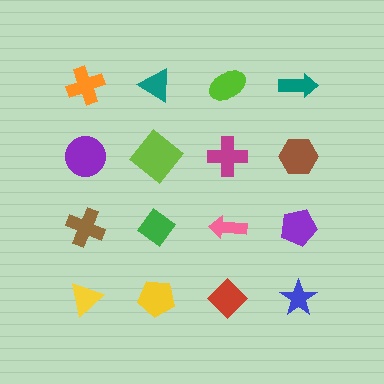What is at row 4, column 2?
A yellow pentagon.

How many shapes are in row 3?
4 shapes.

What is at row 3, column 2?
A green diamond.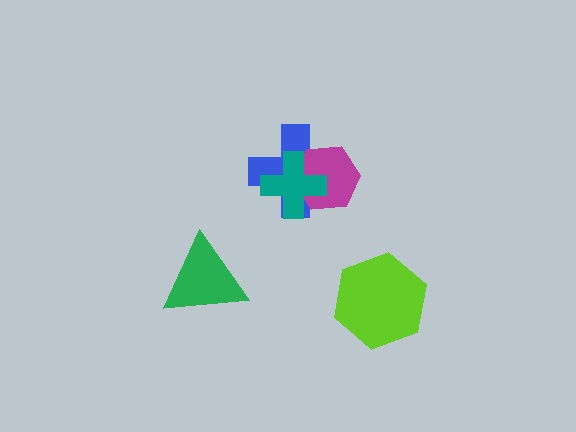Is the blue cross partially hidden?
Yes, it is partially covered by another shape.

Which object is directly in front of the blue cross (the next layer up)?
The magenta hexagon is directly in front of the blue cross.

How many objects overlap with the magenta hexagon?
2 objects overlap with the magenta hexagon.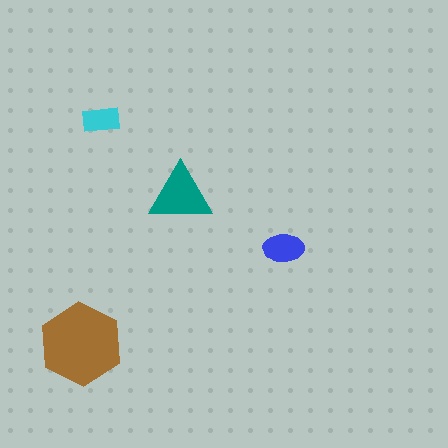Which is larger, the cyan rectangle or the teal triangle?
The teal triangle.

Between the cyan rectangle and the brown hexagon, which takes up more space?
The brown hexagon.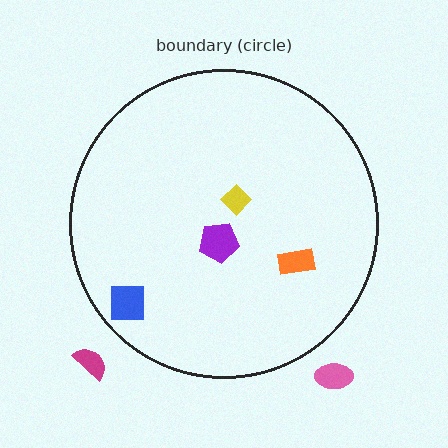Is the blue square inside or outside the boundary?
Inside.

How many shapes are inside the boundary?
4 inside, 2 outside.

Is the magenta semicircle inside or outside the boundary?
Outside.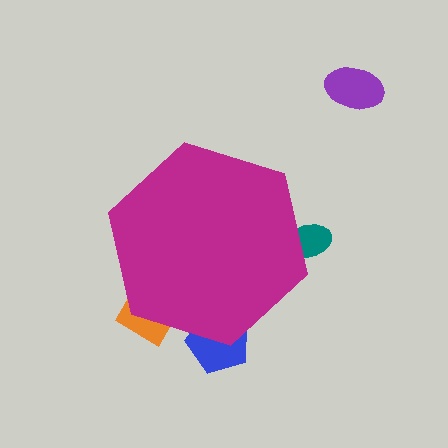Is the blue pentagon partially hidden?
Yes, the blue pentagon is partially hidden behind the magenta hexagon.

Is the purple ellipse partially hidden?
No, the purple ellipse is fully visible.